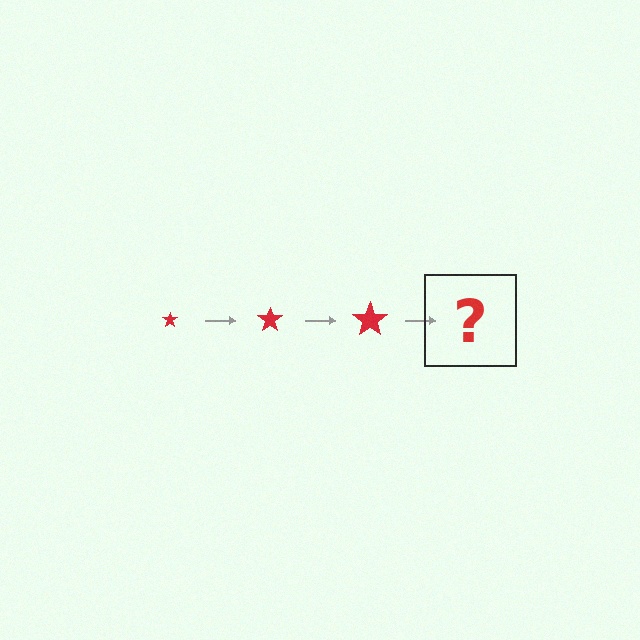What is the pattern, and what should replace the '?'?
The pattern is that the star gets progressively larger each step. The '?' should be a red star, larger than the previous one.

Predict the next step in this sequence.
The next step is a red star, larger than the previous one.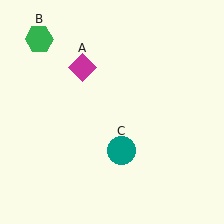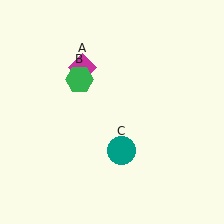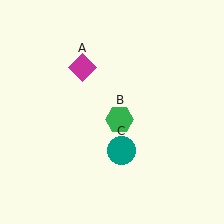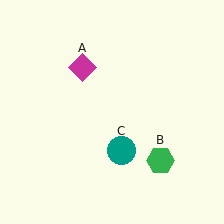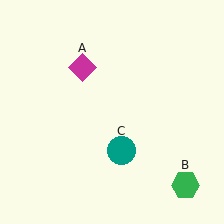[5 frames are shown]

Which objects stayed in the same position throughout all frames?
Magenta diamond (object A) and teal circle (object C) remained stationary.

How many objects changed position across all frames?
1 object changed position: green hexagon (object B).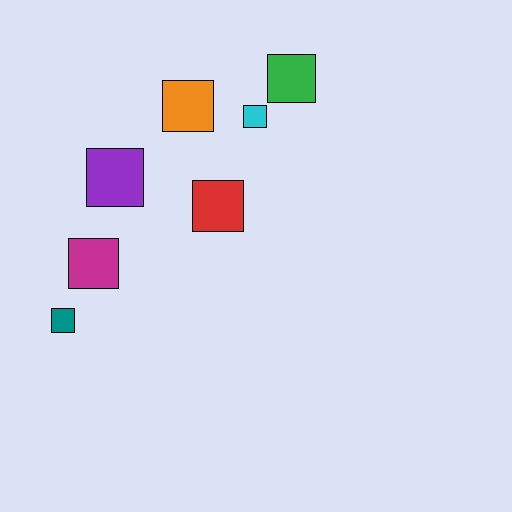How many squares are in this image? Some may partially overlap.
There are 7 squares.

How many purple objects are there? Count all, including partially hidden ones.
There is 1 purple object.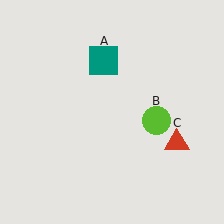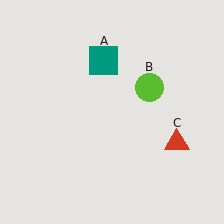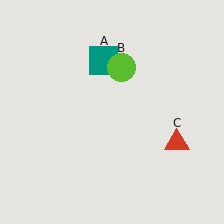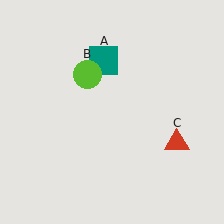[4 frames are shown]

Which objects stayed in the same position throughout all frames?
Teal square (object A) and red triangle (object C) remained stationary.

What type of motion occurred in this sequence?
The lime circle (object B) rotated counterclockwise around the center of the scene.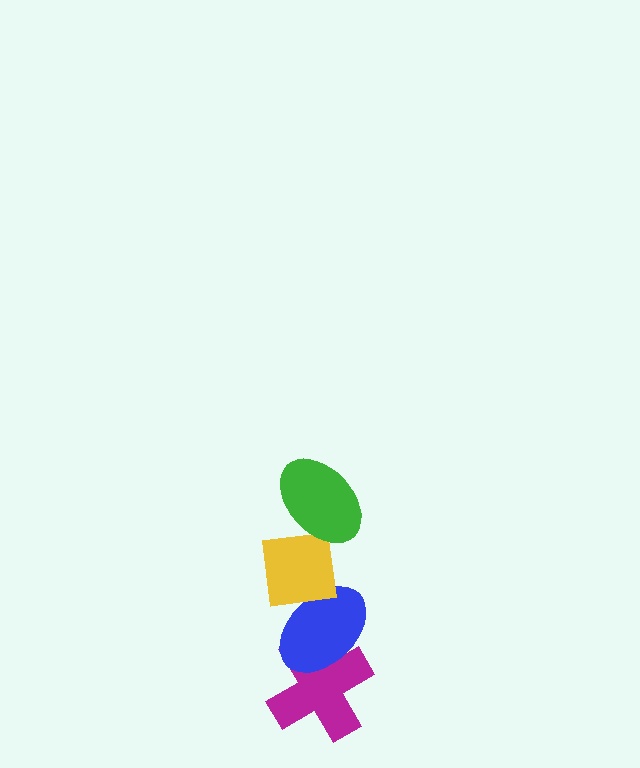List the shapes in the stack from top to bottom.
From top to bottom: the green ellipse, the yellow square, the blue ellipse, the magenta cross.